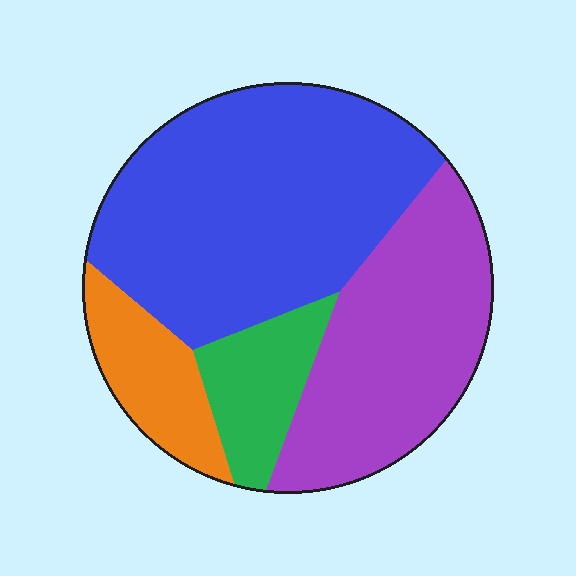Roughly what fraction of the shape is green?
Green covers 11% of the shape.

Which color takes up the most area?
Blue, at roughly 45%.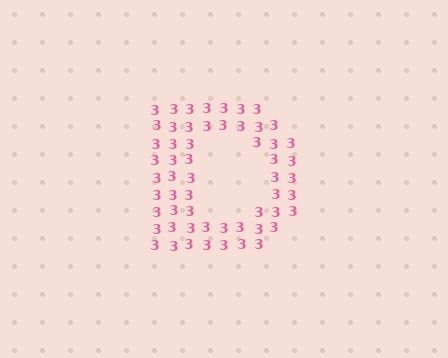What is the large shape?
The large shape is the letter D.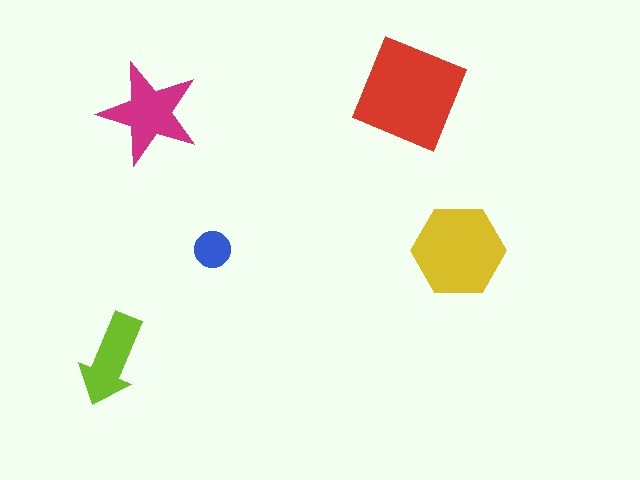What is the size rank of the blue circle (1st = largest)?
5th.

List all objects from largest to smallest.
The red square, the yellow hexagon, the magenta star, the lime arrow, the blue circle.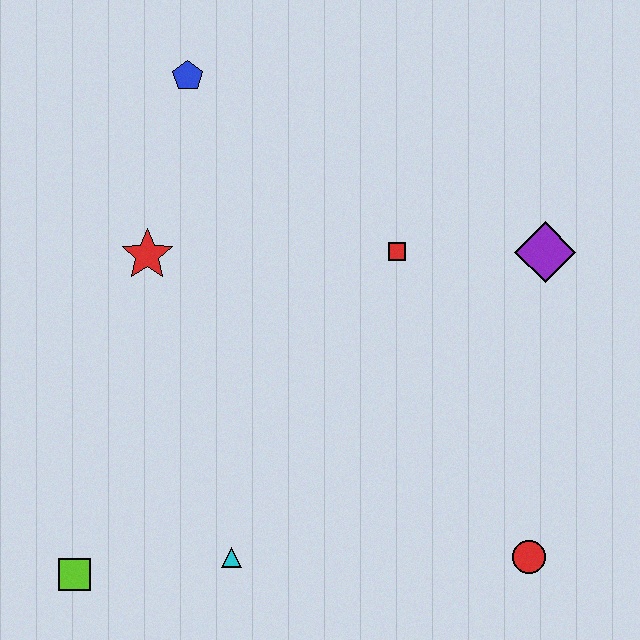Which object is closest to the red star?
The blue pentagon is closest to the red star.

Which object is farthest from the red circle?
The blue pentagon is farthest from the red circle.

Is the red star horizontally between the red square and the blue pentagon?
No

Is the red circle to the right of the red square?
Yes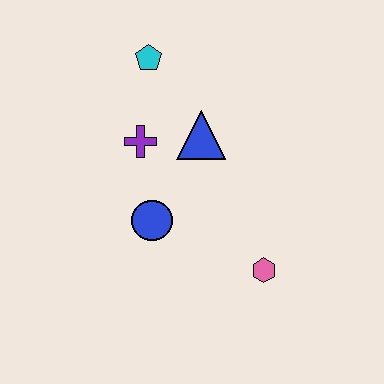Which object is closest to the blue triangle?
The purple cross is closest to the blue triangle.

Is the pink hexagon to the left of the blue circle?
No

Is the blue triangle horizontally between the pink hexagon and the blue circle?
Yes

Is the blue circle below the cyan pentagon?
Yes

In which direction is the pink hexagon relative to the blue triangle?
The pink hexagon is below the blue triangle.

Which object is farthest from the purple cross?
The pink hexagon is farthest from the purple cross.